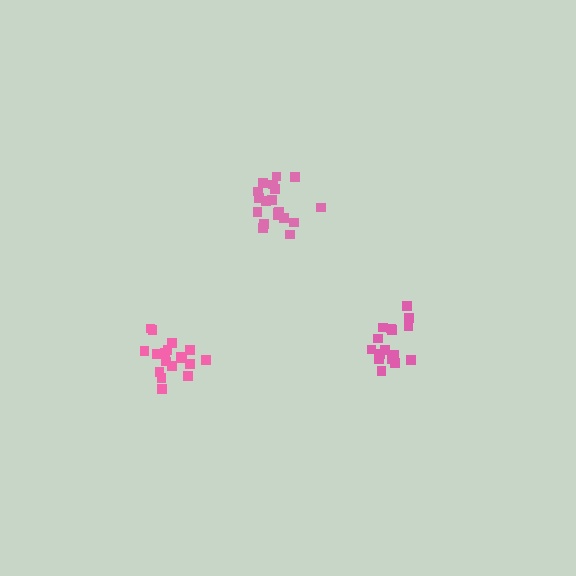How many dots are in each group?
Group 1: 16 dots, Group 2: 18 dots, Group 3: 19 dots (53 total).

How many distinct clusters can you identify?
There are 3 distinct clusters.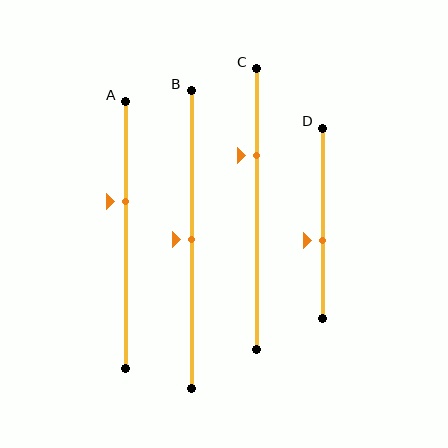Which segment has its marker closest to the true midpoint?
Segment B has its marker closest to the true midpoint.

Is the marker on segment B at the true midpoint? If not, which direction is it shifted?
Yes, the marker on segment B is at the true midpoint.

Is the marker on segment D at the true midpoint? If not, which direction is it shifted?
No, the marker on segment D is shifted downward by about 9% of the segment length.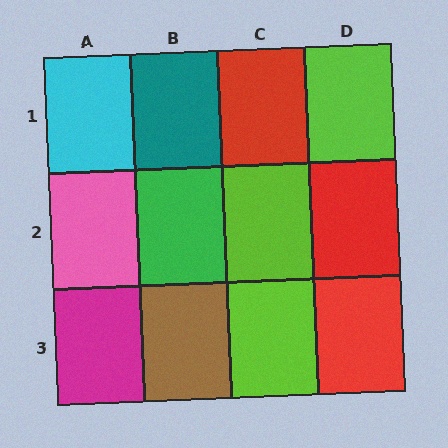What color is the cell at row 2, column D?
Red.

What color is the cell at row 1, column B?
Teal.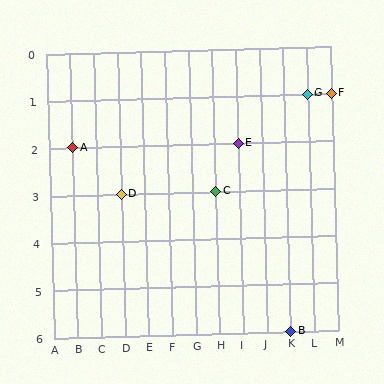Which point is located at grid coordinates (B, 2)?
Point A is at (B, 2).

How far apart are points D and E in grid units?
Points D and E are 5 columns and 1 row apart (about 5.1 grid units diagonally).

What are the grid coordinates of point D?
Point D is at grid coordinates (D, 3).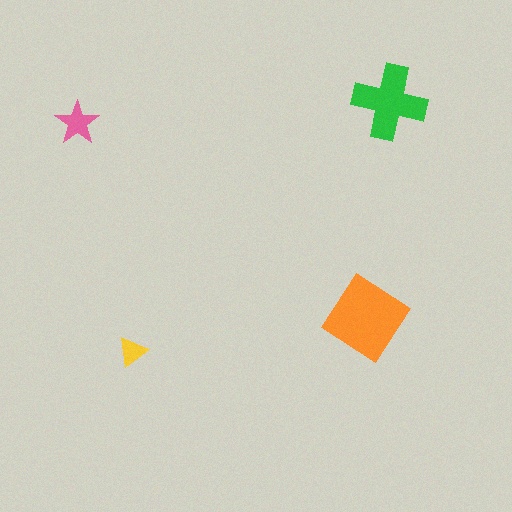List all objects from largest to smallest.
The orange diamond, the green cross, the pink star, the yellow triangle.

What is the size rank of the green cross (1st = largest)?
2nd.